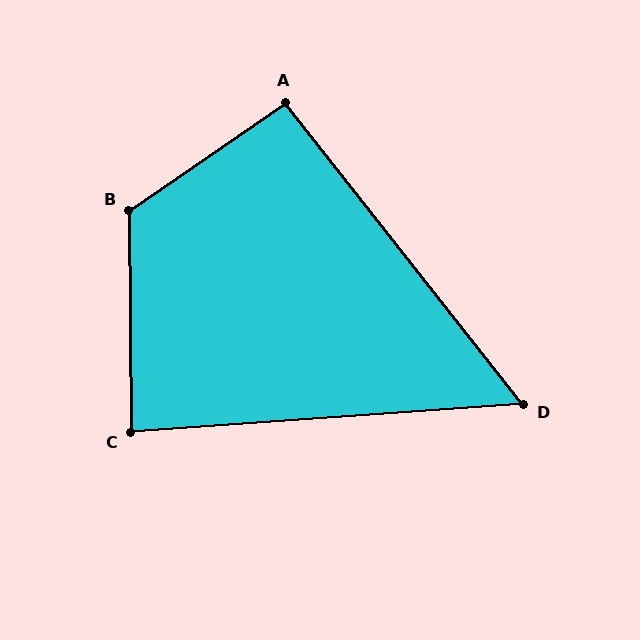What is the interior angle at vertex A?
Approximately 94 degrees (approximately right).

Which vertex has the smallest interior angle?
D, at approximately 56 degrees.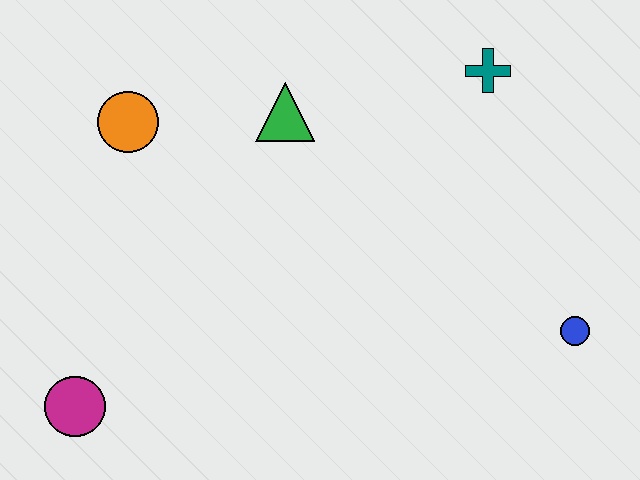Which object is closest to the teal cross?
The green triangle is closest to the teal cross.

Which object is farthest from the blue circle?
The magenta circle is farthest from the blue circle.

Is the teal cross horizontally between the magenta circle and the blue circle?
Yes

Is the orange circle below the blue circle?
No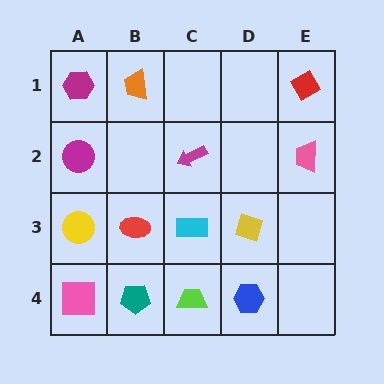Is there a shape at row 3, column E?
No, that cell is empty.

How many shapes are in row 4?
4 shapes.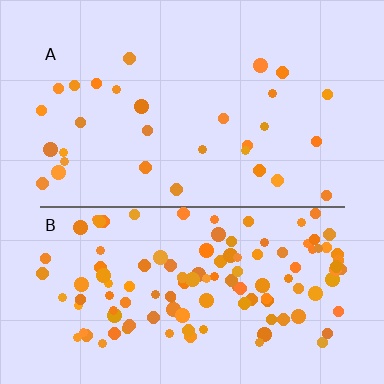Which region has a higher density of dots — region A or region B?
B (the bottom).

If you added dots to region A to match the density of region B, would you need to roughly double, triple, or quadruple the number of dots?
Approximately quadruple.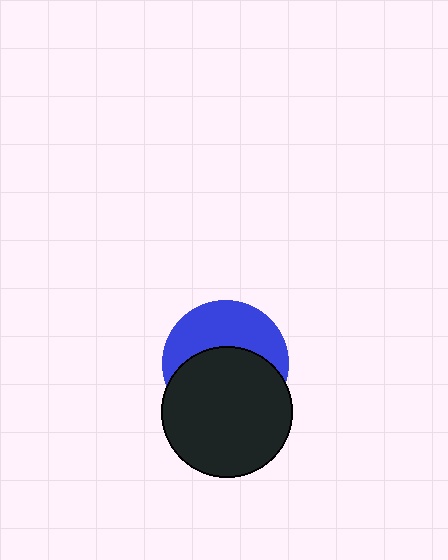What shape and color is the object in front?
The object in front is a black circle.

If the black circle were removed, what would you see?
You would see the complete blue circle.